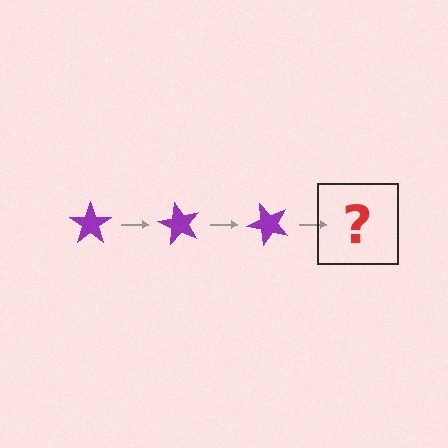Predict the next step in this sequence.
The next step is a purple star rotated 180 degrees.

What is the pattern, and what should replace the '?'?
The pattern is that the star rotates 60 degrees each step. The '?' should be a purple star rotated 180 degrees.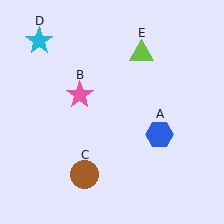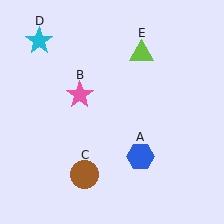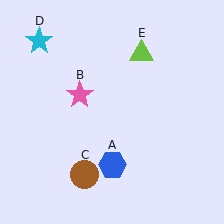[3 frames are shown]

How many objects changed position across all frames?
1 object changed position: blue hexagon (object A).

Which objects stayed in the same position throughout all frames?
Pink star (object B) and brown circle (object C) and cyan star (object D) and lime triangle (object E) remained stationary.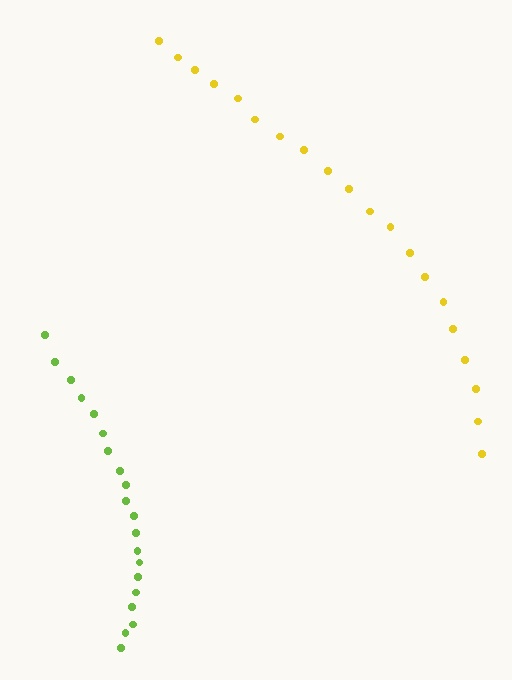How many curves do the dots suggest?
There are 2 distinct paths.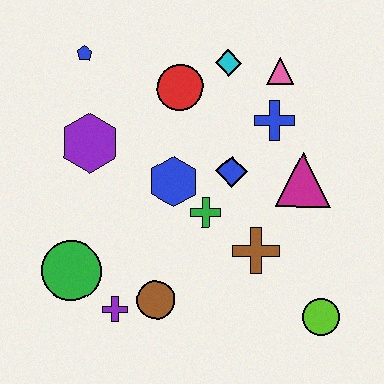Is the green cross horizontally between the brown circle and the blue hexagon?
No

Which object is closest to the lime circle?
The brown cross is closest to the lime circle.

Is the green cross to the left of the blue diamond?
Yes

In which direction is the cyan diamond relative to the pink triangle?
The cyan diamond is to the left of the pink triangle.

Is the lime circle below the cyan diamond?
Yes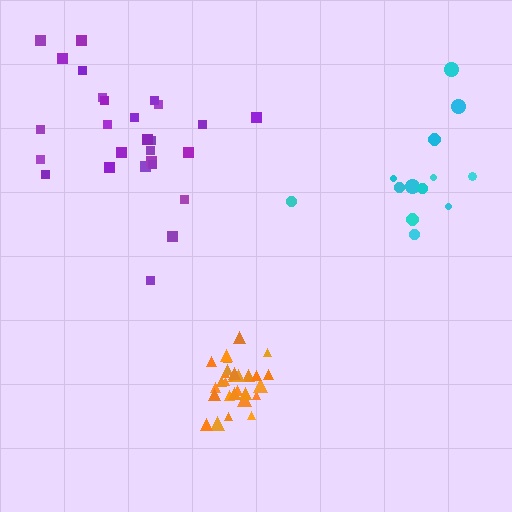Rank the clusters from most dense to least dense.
orange, purple, cyan.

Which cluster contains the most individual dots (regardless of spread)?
Orange (28).